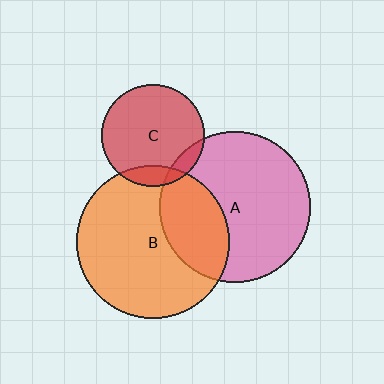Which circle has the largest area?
Circle B (orange).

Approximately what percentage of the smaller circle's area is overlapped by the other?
Approximately 10%.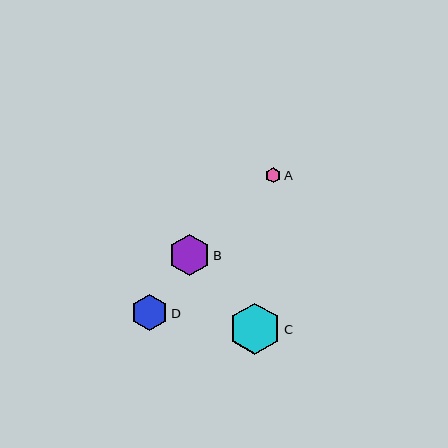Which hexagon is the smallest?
Hexagon A is the smallest with a size of approximately 15 pixels.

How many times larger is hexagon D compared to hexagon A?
Hexagon D is approximately 2.4 times the size of hexagon A.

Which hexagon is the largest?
Hexagon C is the largest with a size of approximately 51 pixels.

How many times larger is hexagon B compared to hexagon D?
Hexagon B is approximately 1.1 times the size of hexagon D.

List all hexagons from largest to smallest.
From largest to smallest: C, B, D, A.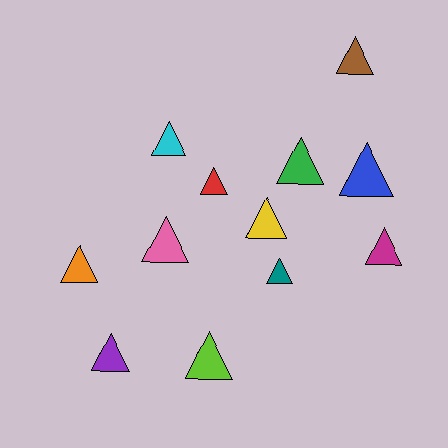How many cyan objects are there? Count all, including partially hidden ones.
There is 1 cyan object.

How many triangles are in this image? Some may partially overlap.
There are 12 triangles.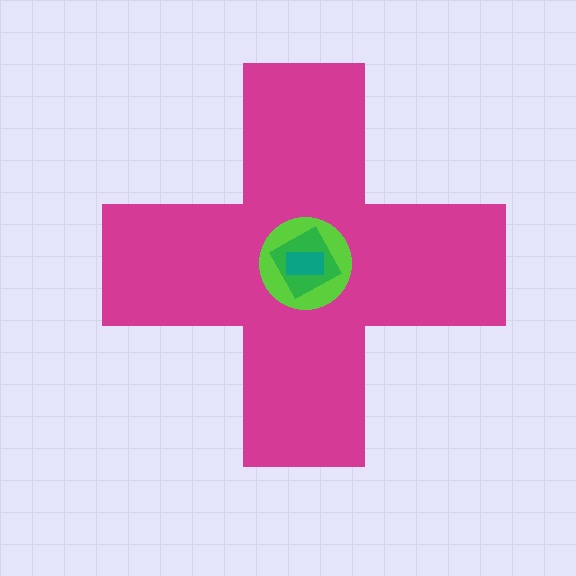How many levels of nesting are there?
4.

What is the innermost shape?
The teal rectangle.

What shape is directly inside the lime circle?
The green diamond.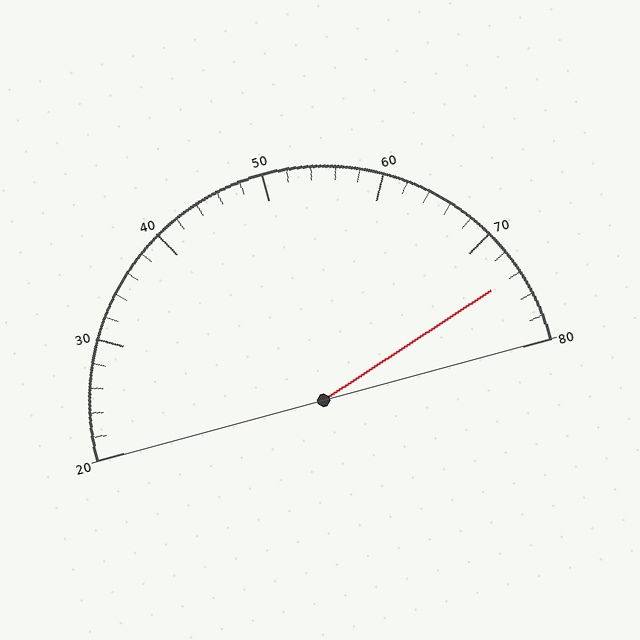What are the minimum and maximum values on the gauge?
The gauge ranges from 20 to 80.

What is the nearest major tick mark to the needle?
The nearest major tick mark is 70.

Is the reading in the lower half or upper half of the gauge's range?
The reading is in the upper half of the range (20 to 80).